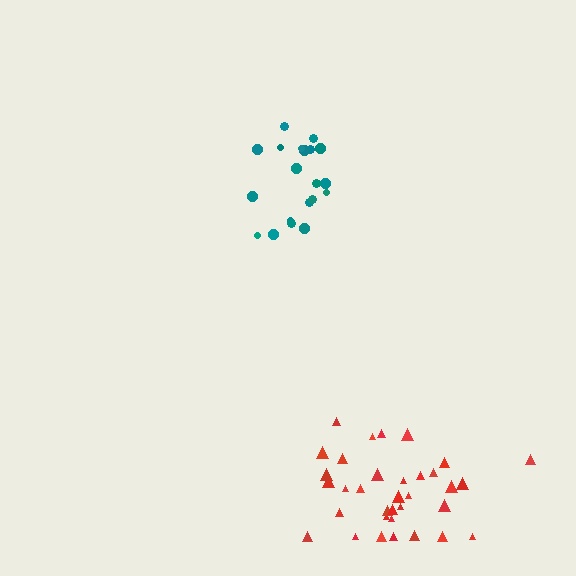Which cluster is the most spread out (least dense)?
Red.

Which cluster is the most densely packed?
Teal.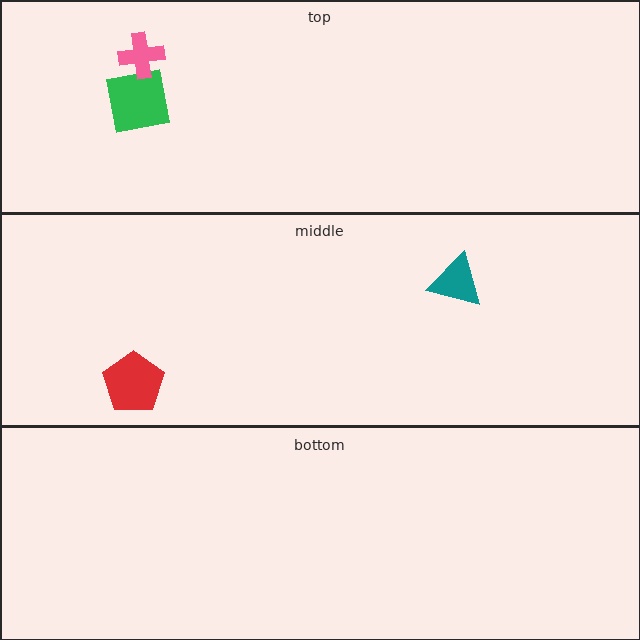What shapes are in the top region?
The green square, the pink cross.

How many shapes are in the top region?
2.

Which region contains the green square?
The top region.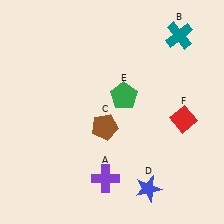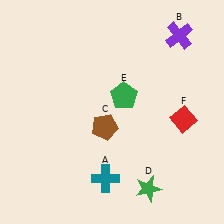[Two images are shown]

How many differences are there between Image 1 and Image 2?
There are 3 differences between the two images.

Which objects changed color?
A changed from purple to teal. B changed from teal to purple. D changed from blue to green.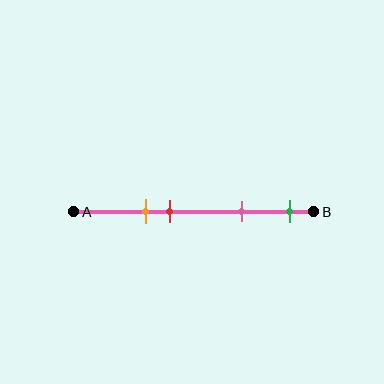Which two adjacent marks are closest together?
The orange and red marks are the closest adjacent pair.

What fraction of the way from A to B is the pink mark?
The pink mark is approximately 70% (0.7) of the way from A to B.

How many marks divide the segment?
There are 4 marks dividing the segment.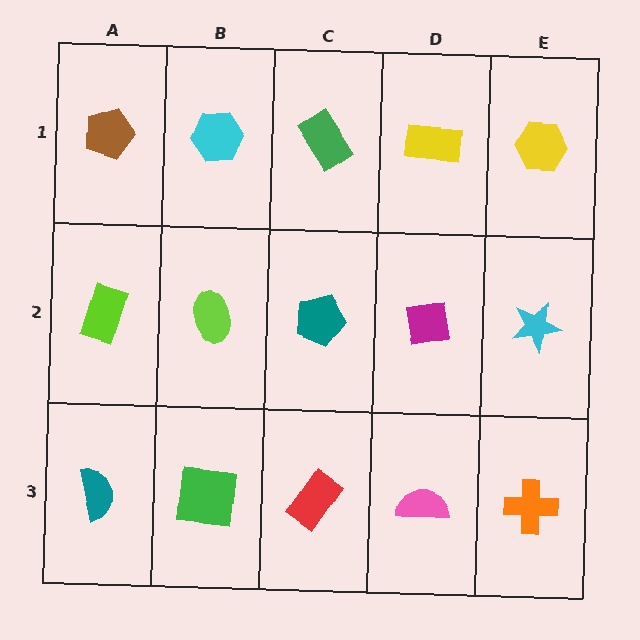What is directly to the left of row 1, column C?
A cyan hexagon.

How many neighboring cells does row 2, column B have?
4.